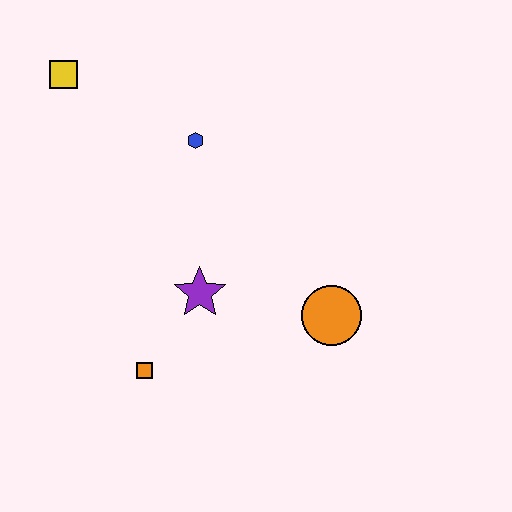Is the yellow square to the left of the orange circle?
Yes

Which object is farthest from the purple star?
The yellow square is farthest from the purple star.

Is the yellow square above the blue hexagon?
Yes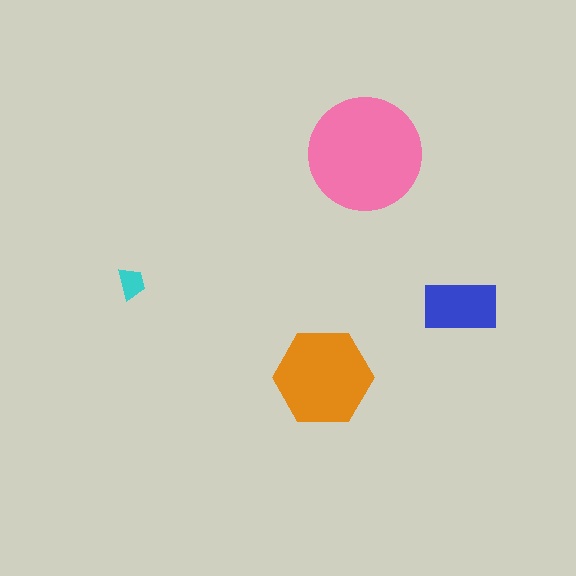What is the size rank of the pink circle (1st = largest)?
1st.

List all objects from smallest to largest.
The cyan trapezoid, the blue rectangle, the orange hexagon, the pink circle.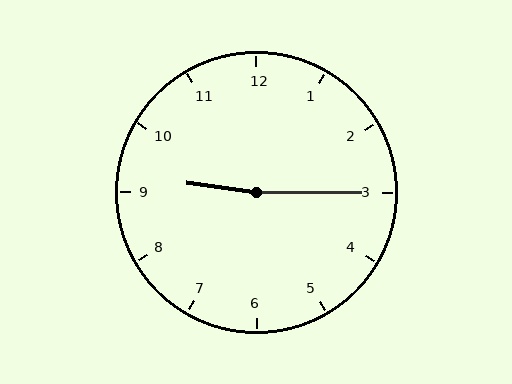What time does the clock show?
9:15.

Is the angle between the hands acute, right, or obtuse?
It is obtuse.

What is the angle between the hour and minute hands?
Approximately 172 degrees.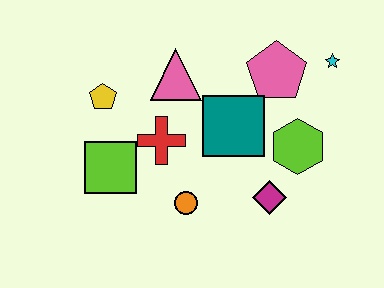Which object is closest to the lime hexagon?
The magenta diamond is closest to the lime hexagon.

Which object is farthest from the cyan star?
The lime square is farthest from the cyan star.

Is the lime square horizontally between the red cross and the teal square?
No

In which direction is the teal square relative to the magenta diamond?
The teal square is above the magenta diamond.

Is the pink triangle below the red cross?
No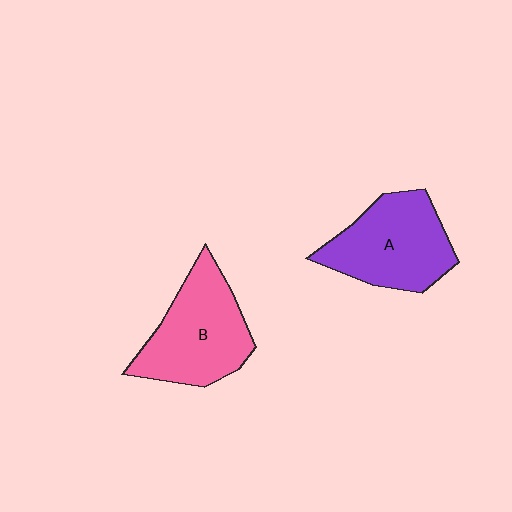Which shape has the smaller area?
Shape A (purple).